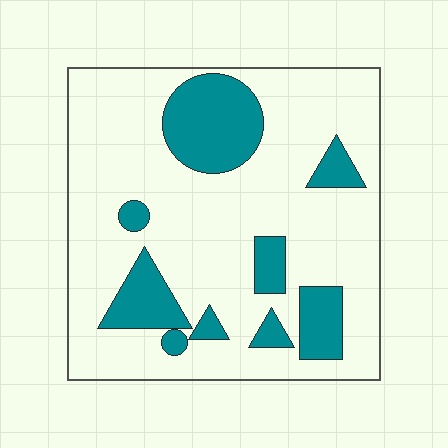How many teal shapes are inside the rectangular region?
9.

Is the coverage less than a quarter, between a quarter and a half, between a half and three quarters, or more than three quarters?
Less than a quarter.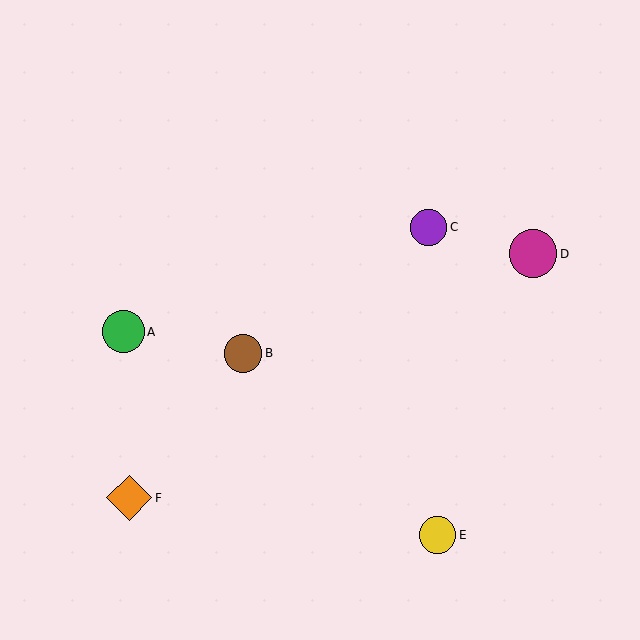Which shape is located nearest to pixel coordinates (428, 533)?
The yellow circle (labeled E) at (437, 535) is nearest to that location.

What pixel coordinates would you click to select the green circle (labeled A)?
Click at (123, 332) to select the green circle A.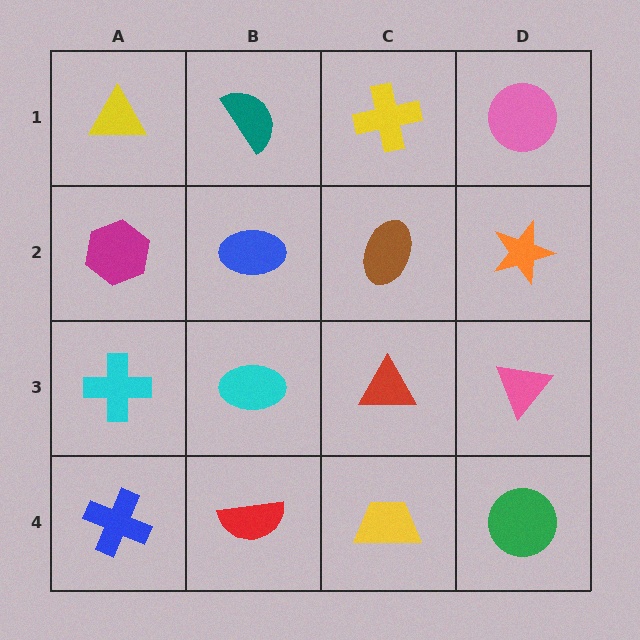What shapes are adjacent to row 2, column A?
A yellow triangle (row 1, column A), a cyan cross (row 3, column A), a blue ellipse (row 2, column B).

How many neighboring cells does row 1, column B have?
3.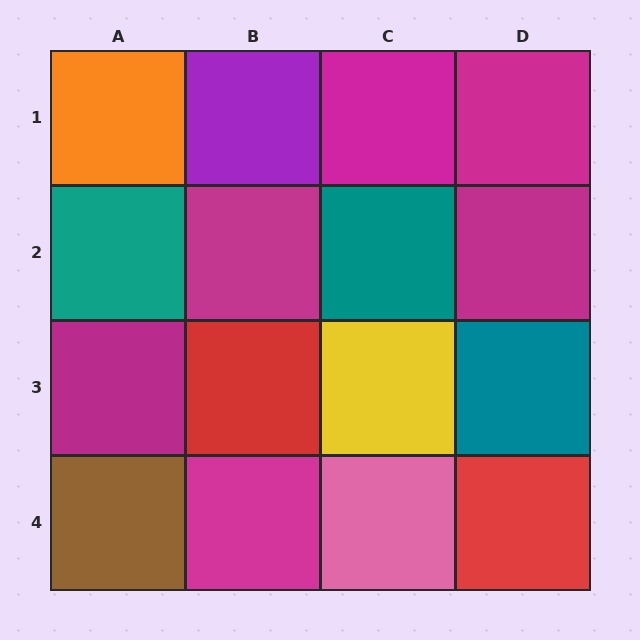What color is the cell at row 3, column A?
Magenta.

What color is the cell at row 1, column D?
Magenta.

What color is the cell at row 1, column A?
Orange.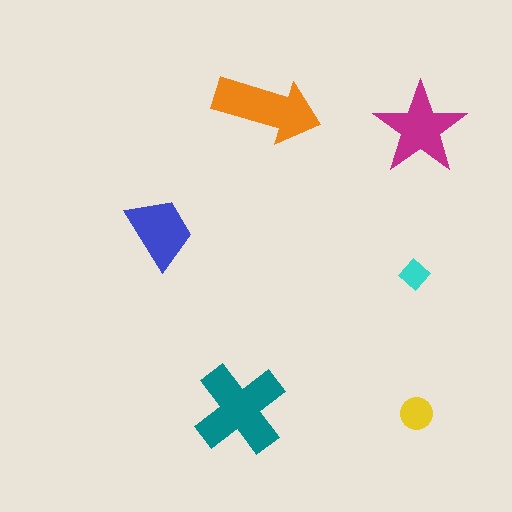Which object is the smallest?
The cyan diamond.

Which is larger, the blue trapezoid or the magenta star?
The magenta star.